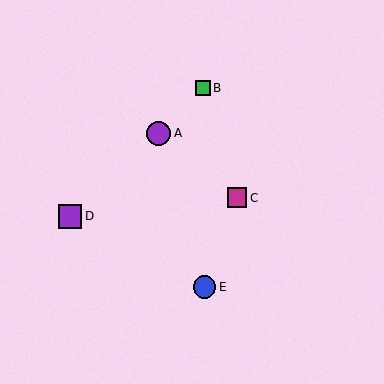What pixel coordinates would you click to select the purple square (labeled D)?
Click at (70, 216) to select the purple square D.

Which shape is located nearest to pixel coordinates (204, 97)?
The green square (labeled B) at (203, 88) is nearest to that location.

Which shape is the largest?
The purple circle (labeled A) is the largest.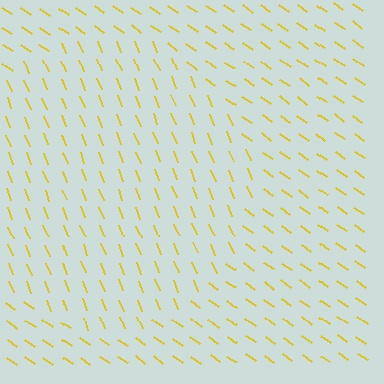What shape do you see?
I see a circle.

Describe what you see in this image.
The image is filled with small yellow line segments. A circle region in the image has lines oriented differently from the surrounding lines, creating a visible texture boundary.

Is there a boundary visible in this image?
Yes, there is a texture boundary formed by a change in line orientation.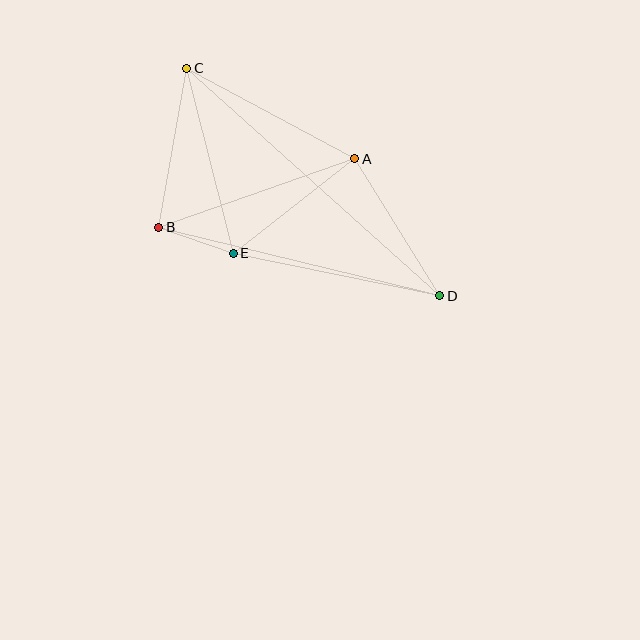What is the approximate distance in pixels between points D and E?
The distance between D and E is approximately 211 pixels.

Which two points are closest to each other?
Points B and E are closest to each other.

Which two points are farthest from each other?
Points C and D are farthest from each other.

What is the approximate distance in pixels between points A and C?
The distance between A and C is approximately 191 pixels.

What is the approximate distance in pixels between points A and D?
The distance between A and D is approximately 161 pixels.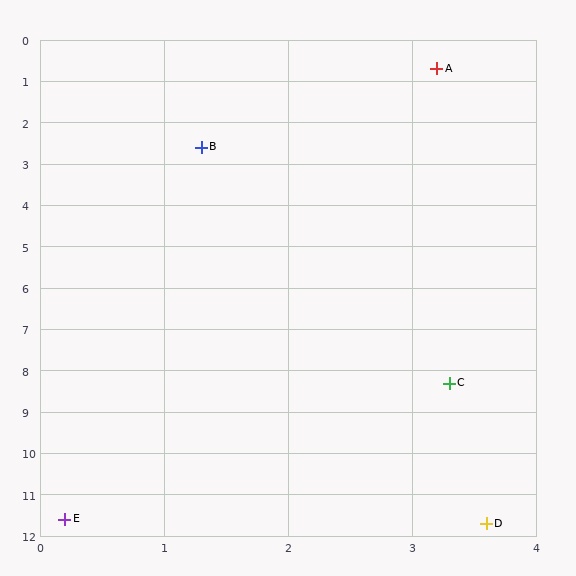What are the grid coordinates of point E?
Point E is at approximately (0.2, 11.6).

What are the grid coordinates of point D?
Point D is at approximately (3.6, 11.7).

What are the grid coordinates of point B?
Point B is at approximately (1.3, 2.6).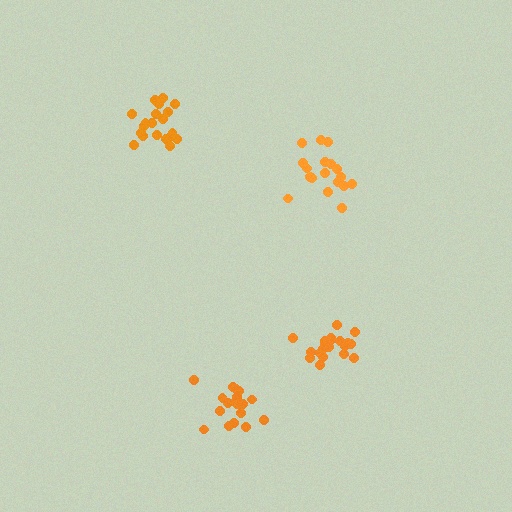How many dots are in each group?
Group 1: 20 dots, Group 2: 21 dots, Group 3: 18 dots, Group 4: 18 dots (77 total).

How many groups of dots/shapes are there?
There are 4 groups.